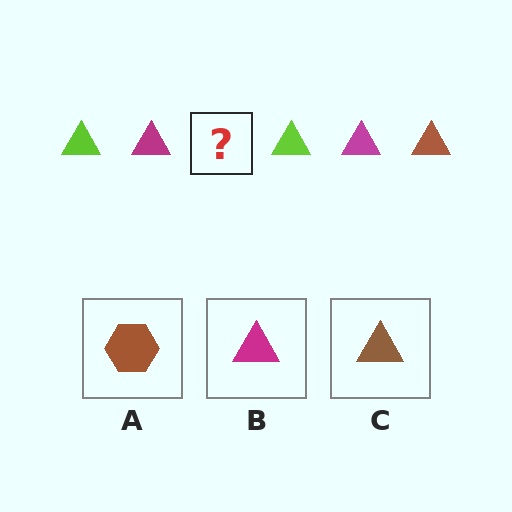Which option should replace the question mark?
Option C.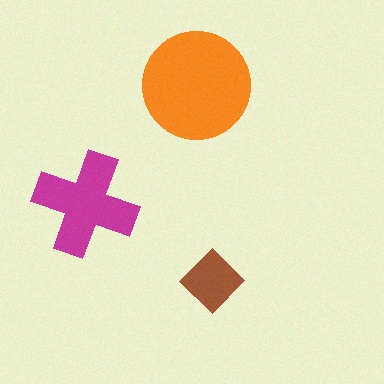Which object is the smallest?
The brown diamond.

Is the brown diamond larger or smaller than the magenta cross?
Smaller.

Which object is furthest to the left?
The magenta cross is leftmost.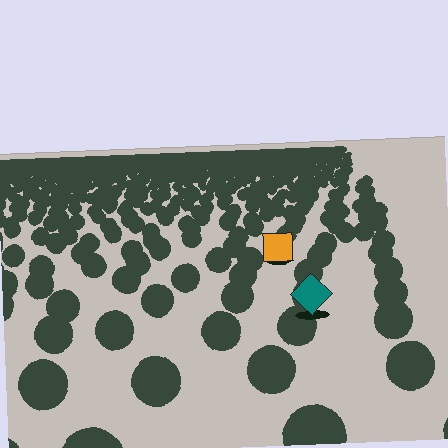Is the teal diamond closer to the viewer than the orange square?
Yes. The teal diamond is closer — you can tell from the texture gradient: the ground texture is coarser near it.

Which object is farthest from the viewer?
The orange square is farthest from the viewer. It appears smaller and the ground texture around it is denser.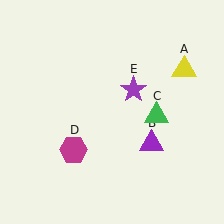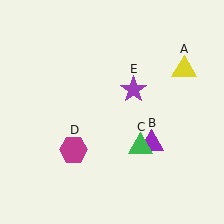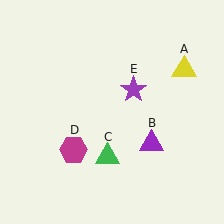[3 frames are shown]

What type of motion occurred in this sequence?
The green triangle (object C) rotated clockwise around the center of the scene.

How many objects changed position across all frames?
1 object changed position: green triangle (object C).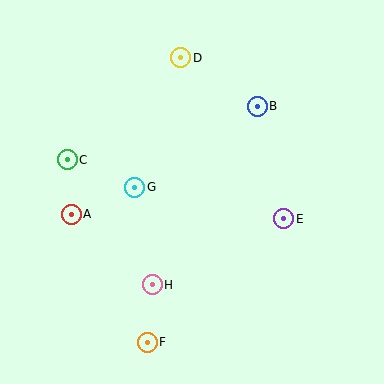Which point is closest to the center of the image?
Point G at (135, 187) is closest to the center.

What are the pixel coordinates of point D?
Point D is at (181, 58).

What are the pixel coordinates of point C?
Point C is at (67, 160).